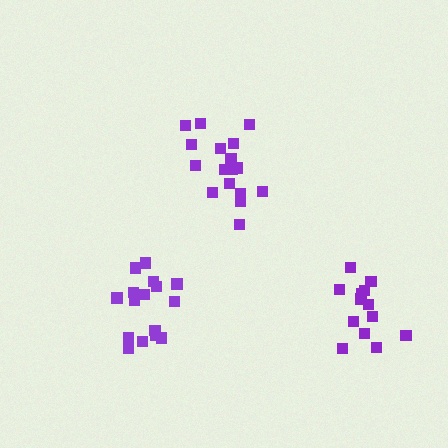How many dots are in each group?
Group 1: 17 dots, Group 2: 16 dots, Group 3: 14 dots (47 total).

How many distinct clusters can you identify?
There are 3 distinct clusters.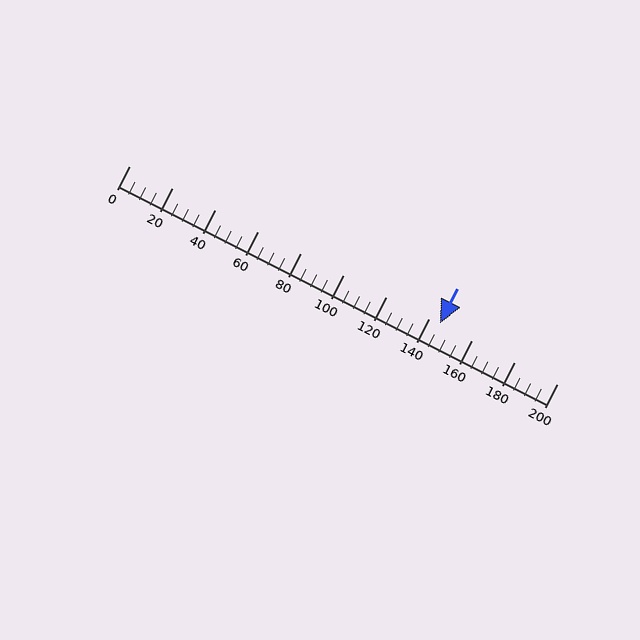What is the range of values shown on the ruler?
The ruler shows values from 0 to 200.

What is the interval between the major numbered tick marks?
The major tick marks are spaced 20 units apart.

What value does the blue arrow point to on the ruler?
The blue arrow points to approximately 145.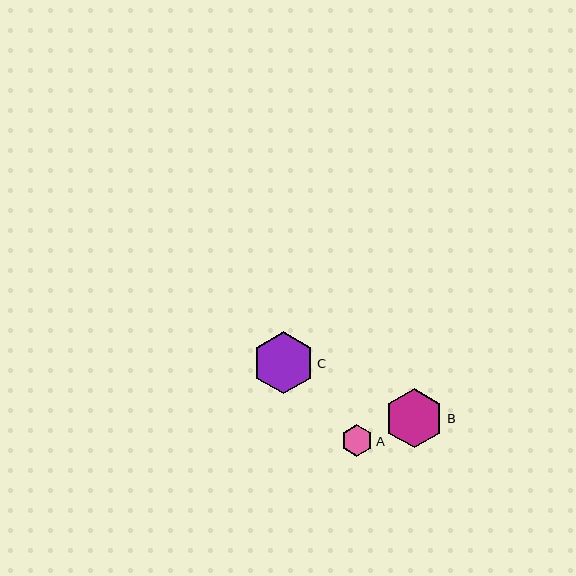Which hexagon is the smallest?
Hexagon A is the smallest with a size of approximately 32 pixels.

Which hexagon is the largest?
Hexagon C is the largest with a size of approximately 62 pixels.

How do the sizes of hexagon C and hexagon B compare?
Hexagon C and hexagon B are approximately the same size.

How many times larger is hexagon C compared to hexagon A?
Hexagon C is approximately 1.9 times the size of hexagon A.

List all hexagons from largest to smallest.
From largest to smallest: C, B, A.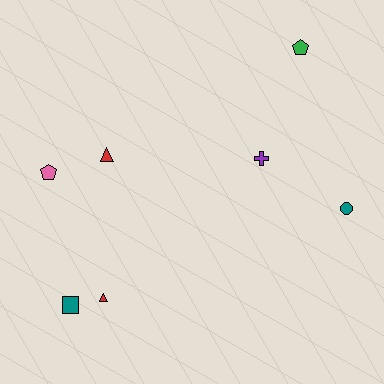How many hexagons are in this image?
There are no hexagons.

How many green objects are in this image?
There is 1 green object.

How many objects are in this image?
There are 7 objects.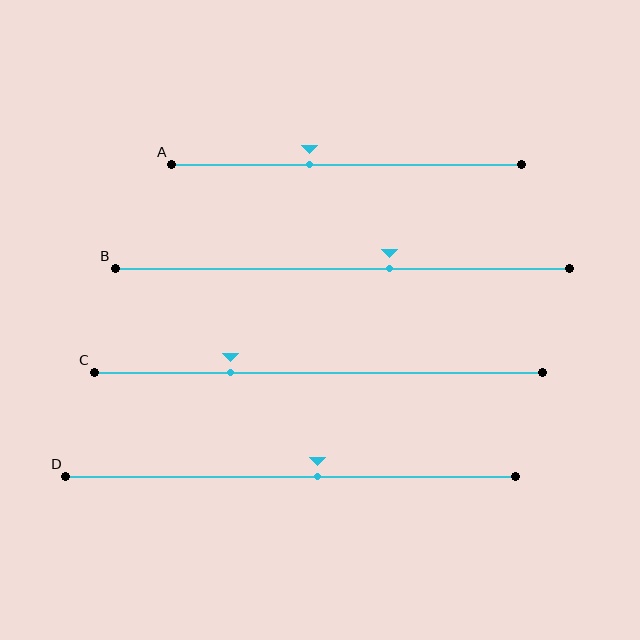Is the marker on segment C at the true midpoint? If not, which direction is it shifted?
No, the marker on segment C is shifted to the left by about 20% of the segment length.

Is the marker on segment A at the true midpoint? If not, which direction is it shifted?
No, the marker on segment A is shifted to the left by about 10% of the segment length.